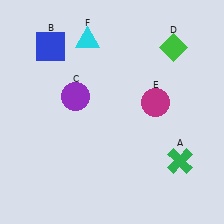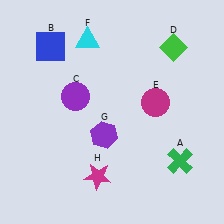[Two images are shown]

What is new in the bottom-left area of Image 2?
A magenta star (H) was added in the bottom-left area of Image 2.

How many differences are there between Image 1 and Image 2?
There are 2 differences between the two images.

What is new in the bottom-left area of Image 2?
A purple hexagon (G) was added in the bottom-left area of Image 2.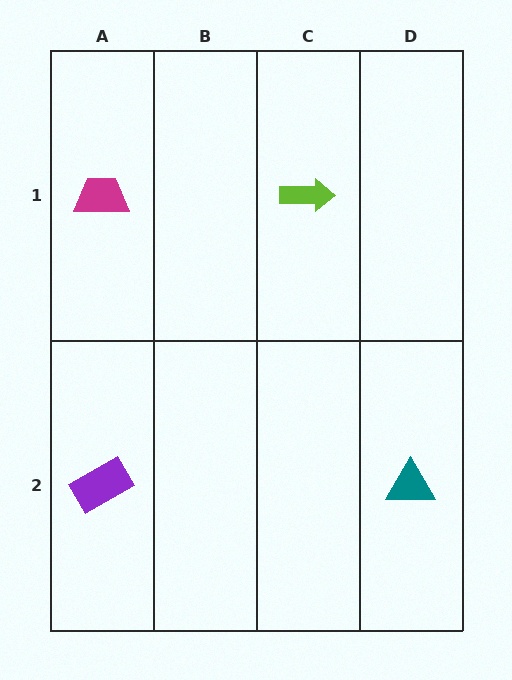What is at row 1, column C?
A lime arrow.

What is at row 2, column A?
A purple rectangle.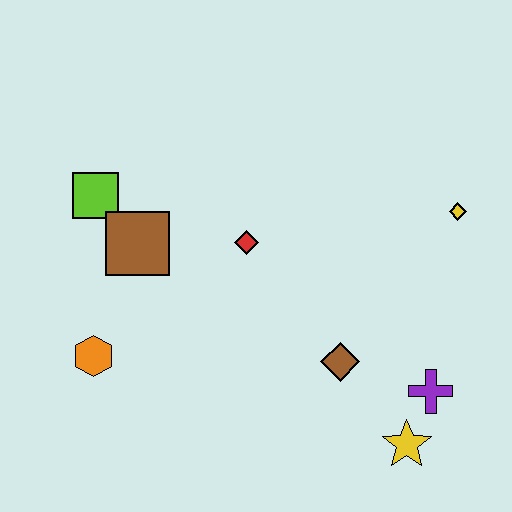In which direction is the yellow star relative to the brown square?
The yellow star is to the right of the brown square.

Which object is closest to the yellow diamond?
The purple cross is closest to the yellow diamond.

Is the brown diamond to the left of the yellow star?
Yes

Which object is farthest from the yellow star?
The lime square is farthest from the yellow star.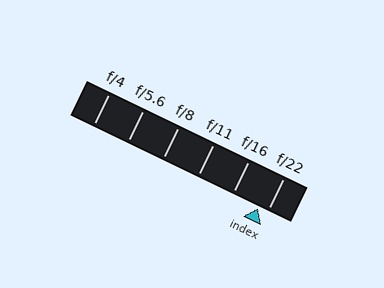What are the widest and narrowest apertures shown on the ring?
The widest aperture shown is f/4 and the narrowest is f/22.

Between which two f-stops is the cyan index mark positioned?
The index mark is between f/16 and f/22.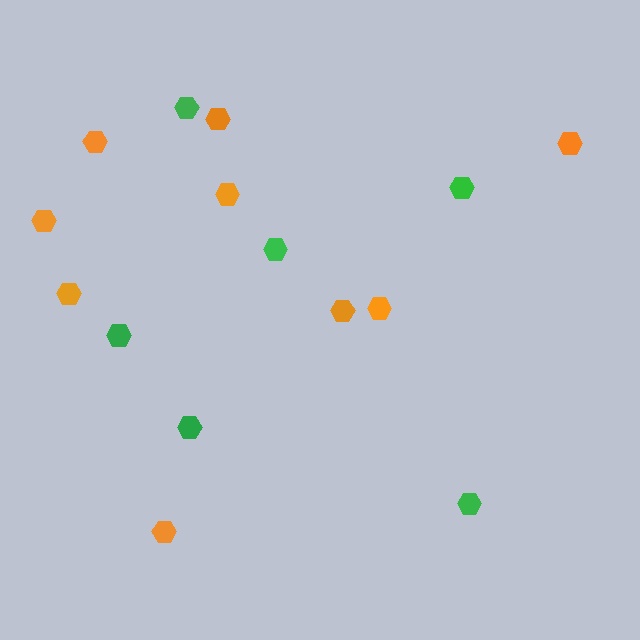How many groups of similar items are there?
There are 2 groups: one group of green hexagons (6) and one group of orange hexagons (9).